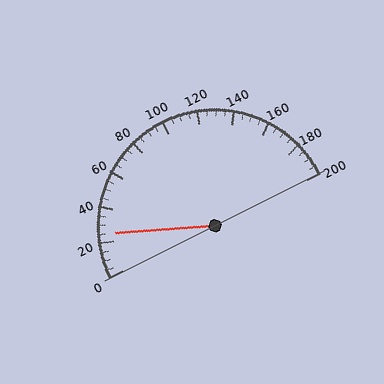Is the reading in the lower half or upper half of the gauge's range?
The reading is in the lower half of the range (0 to 200).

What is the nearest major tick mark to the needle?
The nearest major tick mark is 20.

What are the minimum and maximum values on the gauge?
The gauge ranges from 0 to 200.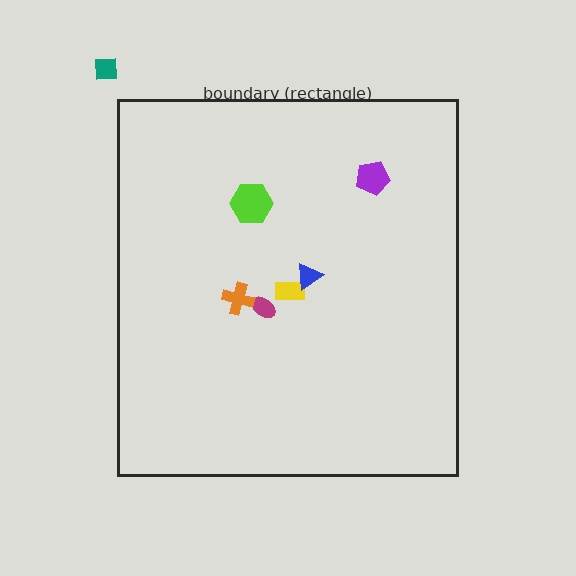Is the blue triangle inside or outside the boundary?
Inside.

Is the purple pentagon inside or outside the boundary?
Inside.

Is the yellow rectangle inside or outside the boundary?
Inside.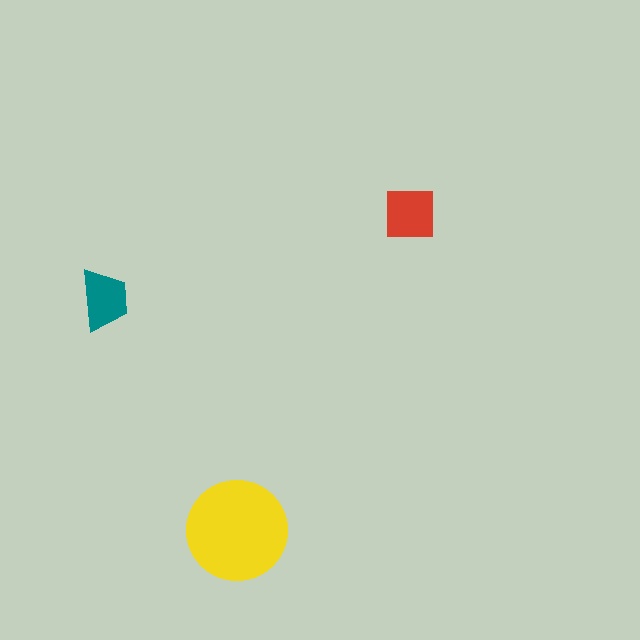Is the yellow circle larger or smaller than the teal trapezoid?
Larger.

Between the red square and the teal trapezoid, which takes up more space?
The red square.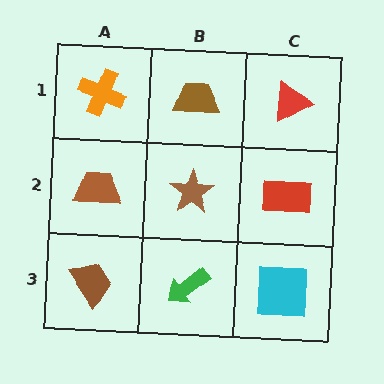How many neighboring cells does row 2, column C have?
3.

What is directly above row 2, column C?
A red triangle.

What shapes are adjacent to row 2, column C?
A red triangle (row 1, column C), a cyan square (row 3, column C), a brown star (row 2, column B).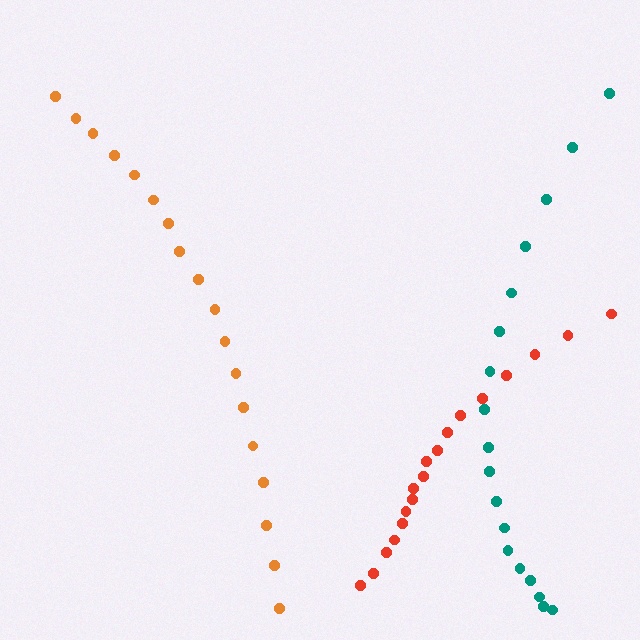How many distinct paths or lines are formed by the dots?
There are 3 distinct paths.